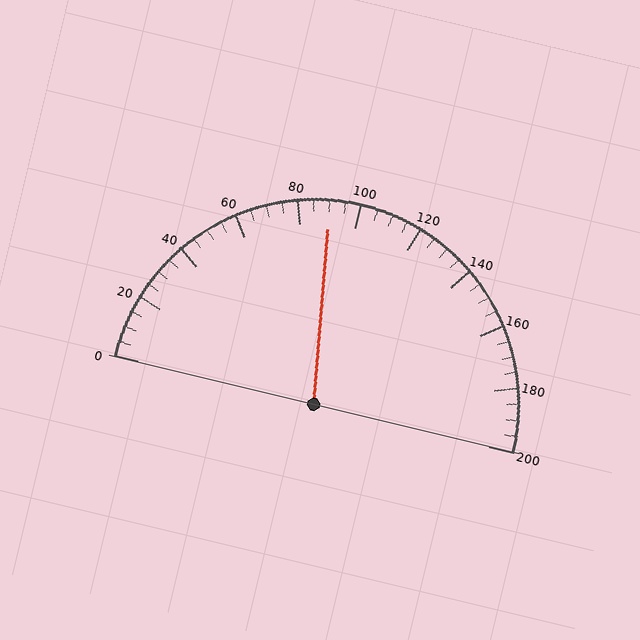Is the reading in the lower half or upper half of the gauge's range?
The reading is in the lower half of the range (0 to 200).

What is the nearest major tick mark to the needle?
The nearest major tick mark is 80.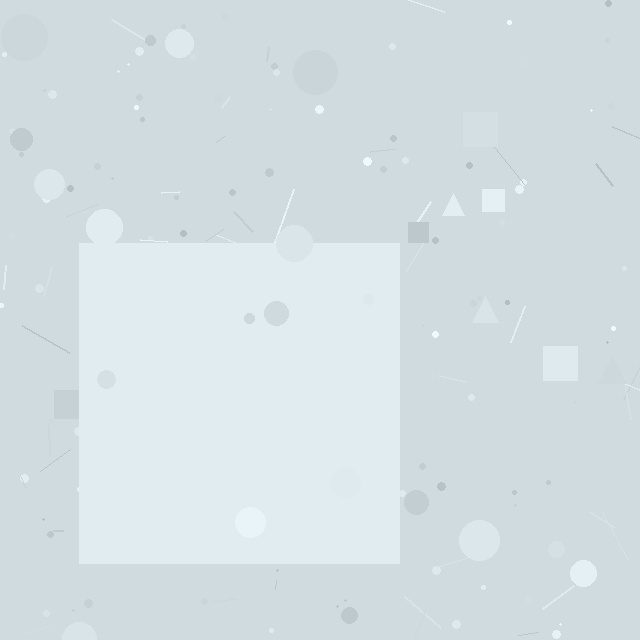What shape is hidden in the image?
A square is hidden in the image.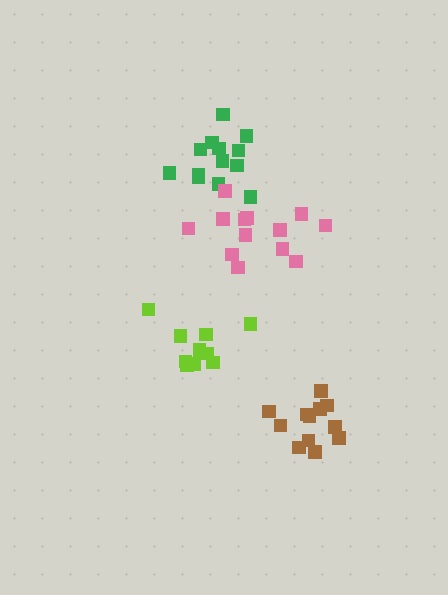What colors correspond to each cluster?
The clusters are colored: brown, green, lime, pink.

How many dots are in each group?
Group 1: 12 dots, Group 2: 13 dots, Group 3: 10 dots, Group 4: 13 dots (48 total).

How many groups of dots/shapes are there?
There are 4 groups.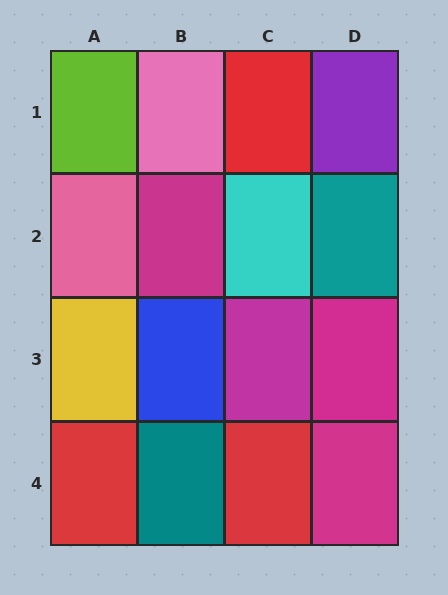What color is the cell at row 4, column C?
Red.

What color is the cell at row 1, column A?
Lime.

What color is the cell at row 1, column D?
Purple.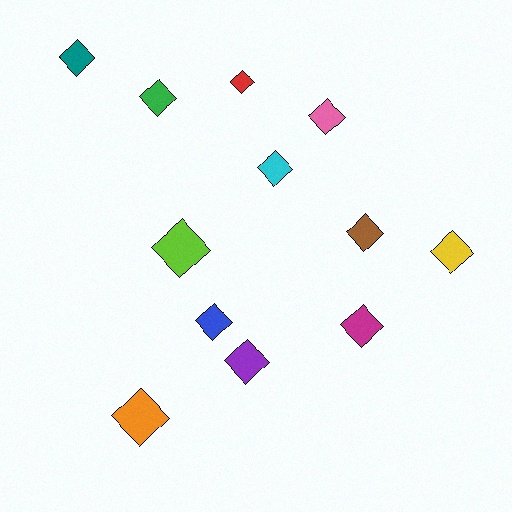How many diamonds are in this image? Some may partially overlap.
There are 12 diamonds.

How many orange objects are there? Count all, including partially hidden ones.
There is 1 orange object.